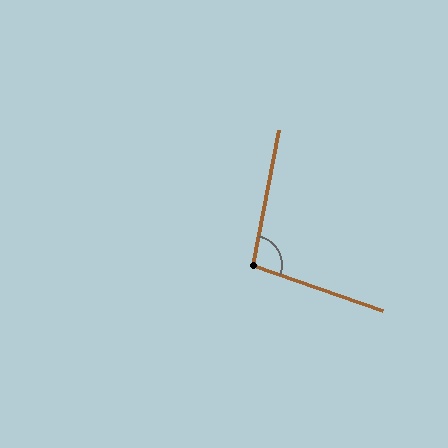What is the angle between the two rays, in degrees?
Approximately 98 degrees.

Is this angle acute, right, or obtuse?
It is obtuse.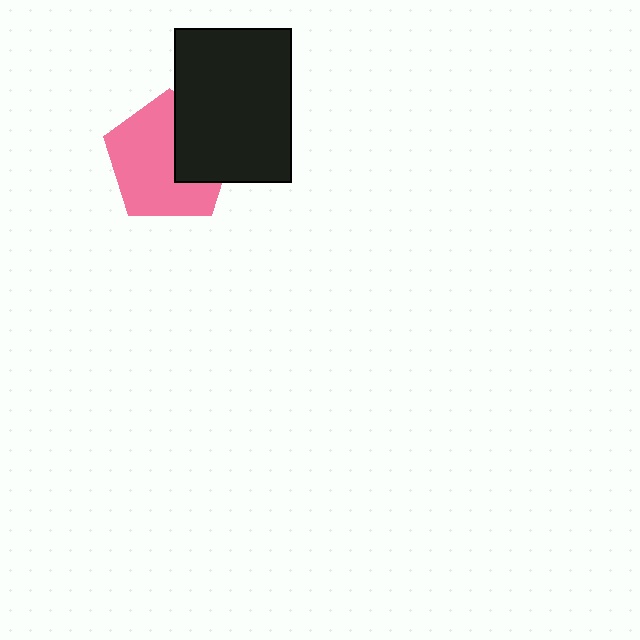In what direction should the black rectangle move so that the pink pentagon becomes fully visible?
The black rectangle should move right. That is the shortest direction to clear the overlap and leave the pink pentagon fully visible.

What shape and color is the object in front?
The object in front is a black rectangle.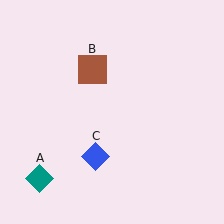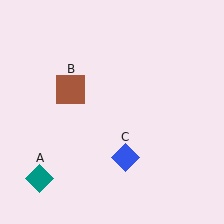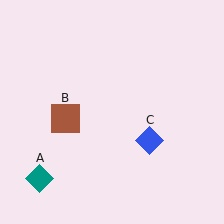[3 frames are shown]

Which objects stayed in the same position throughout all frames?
Teal diamond (object A) remained stationary.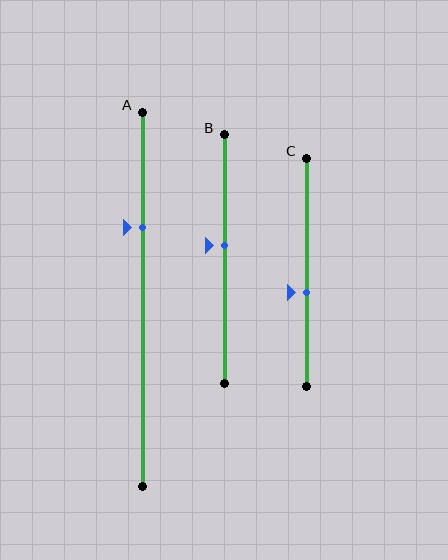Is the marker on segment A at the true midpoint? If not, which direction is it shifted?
No, the marker on segment A is shifted upward by about 19% of the segment length.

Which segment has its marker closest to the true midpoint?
Segment B has its marker closest to the true midpoint.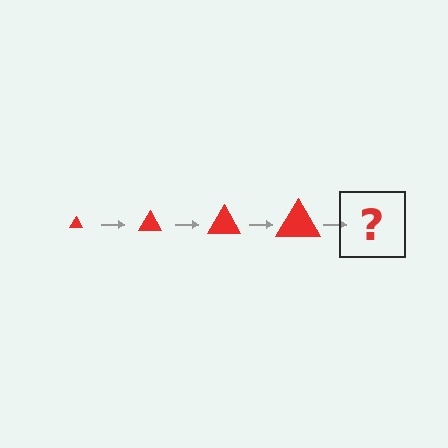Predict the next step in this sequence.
The next step is a red triangle, larger than the previous one.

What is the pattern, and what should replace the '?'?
The pattern is that the triangle gets progressively larger each step. The '?' should be a red triangle, larger than the previous one.